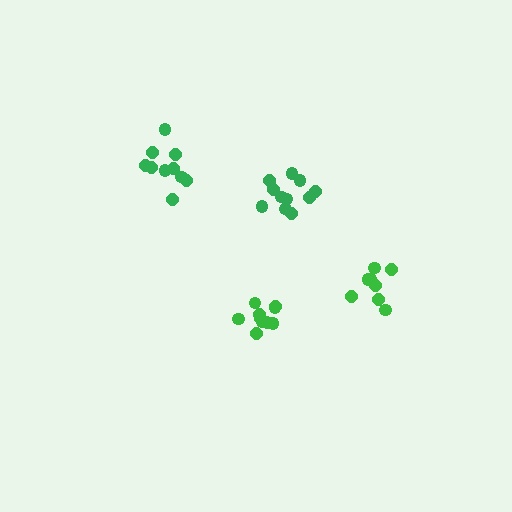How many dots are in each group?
Group 1: 10 dots, Group 2: 11 dots, Group 3: 10 dots, Group 4: 8 dots (39 total).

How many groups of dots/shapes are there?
There are 4 groups.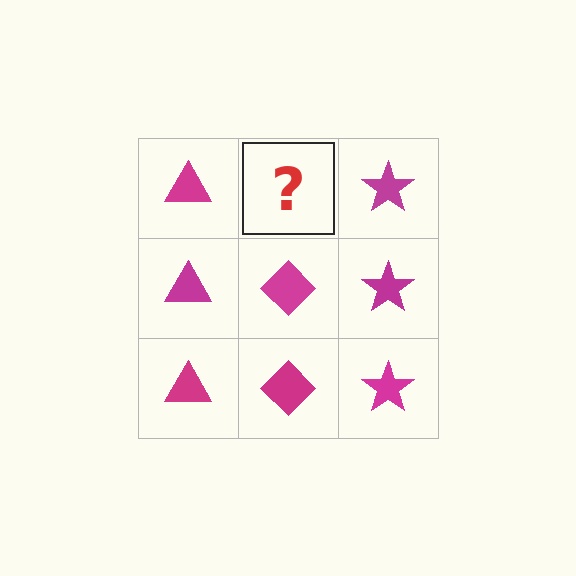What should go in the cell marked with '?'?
The missing cell should contain a magenta diamond.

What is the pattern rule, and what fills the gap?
The rule is that each column has a consistent shape. The gap should be filled with a magenta diamond.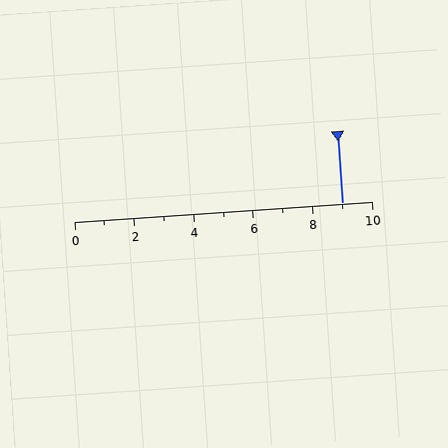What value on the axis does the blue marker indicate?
The marker indicates approximately 9.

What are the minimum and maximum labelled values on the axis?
The axis runs from 0 to 10.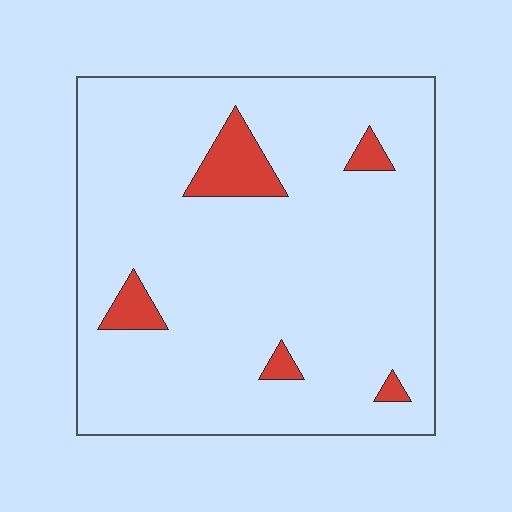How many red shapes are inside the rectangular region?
5.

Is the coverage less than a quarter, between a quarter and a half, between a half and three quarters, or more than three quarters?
Less than a quarter.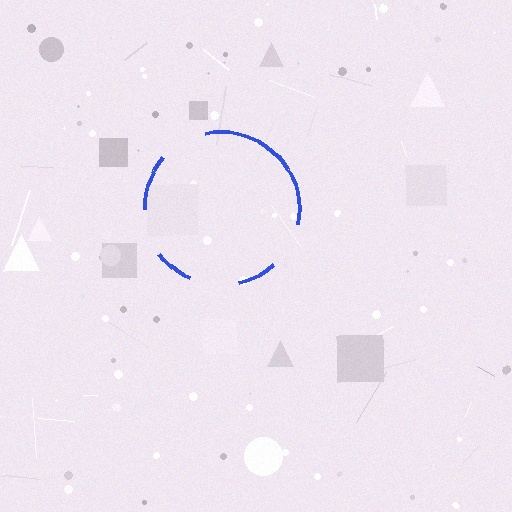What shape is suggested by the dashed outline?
The dashed outline suggests a circle.